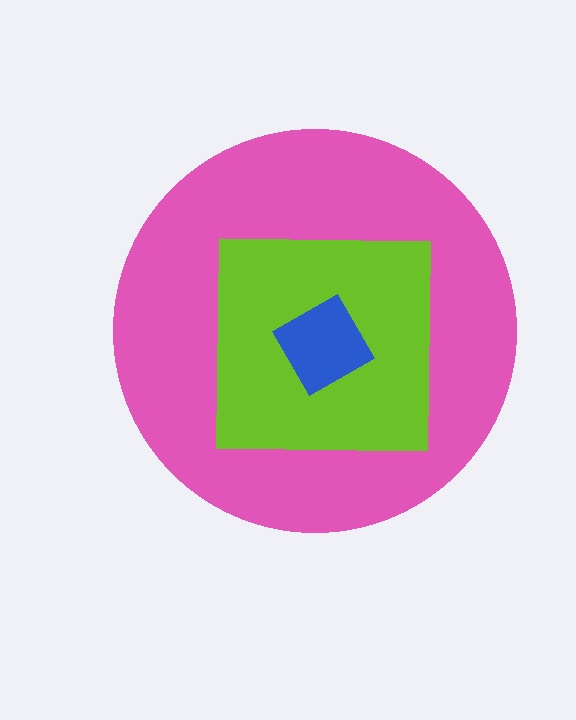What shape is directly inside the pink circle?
The lime square.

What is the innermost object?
The blue square.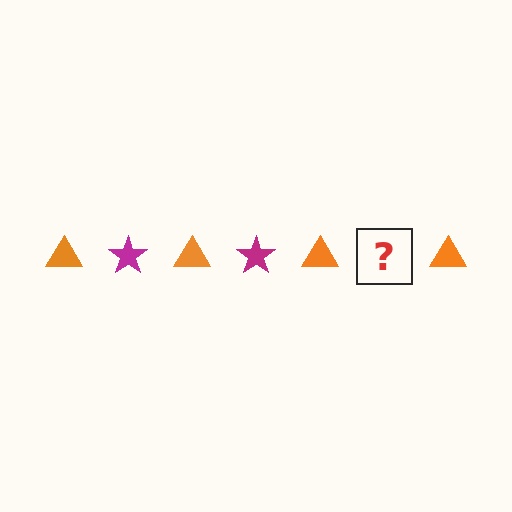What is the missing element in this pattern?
The missing element is a magenta star.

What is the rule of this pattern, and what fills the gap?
The rule is that the pattern alternates between orange triangle and magenta star. The gap should be filled with a magenta star.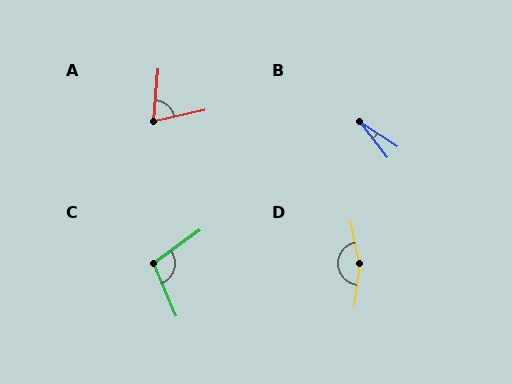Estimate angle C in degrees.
Approximately 103 degrees.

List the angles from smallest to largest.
B (19°), A (72°), C (103°), D (161°).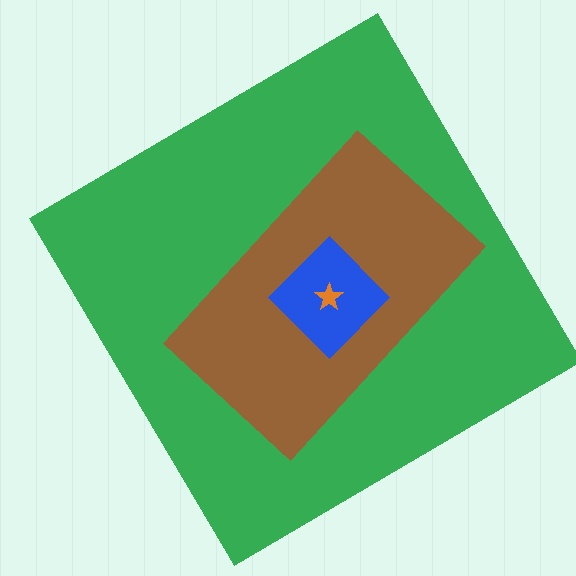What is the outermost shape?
The green diamond.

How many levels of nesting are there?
4.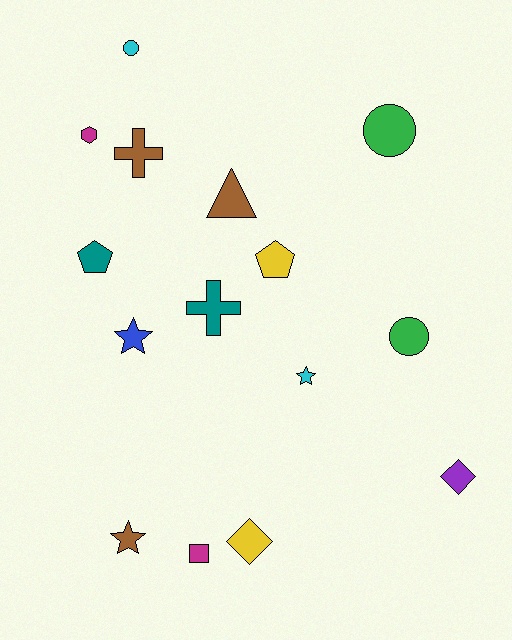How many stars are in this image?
There are 3 stars.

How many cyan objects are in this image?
There are 2 cyan objects.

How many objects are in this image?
There are 15 objects.